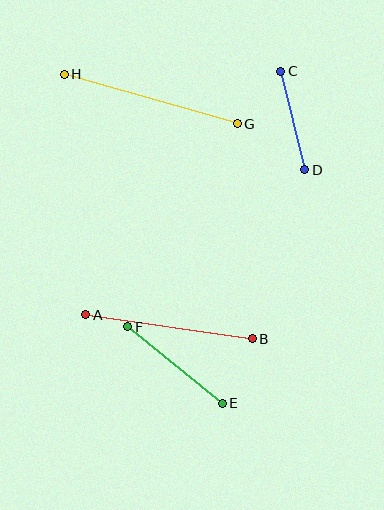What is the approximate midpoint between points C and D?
The midpoint is at approximately (293, 121) pixels.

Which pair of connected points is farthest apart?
Points G and H are farthest apart.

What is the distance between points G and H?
The distance is approximately 180 pixels.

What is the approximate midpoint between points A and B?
The midpoint is at approximately (169, 327) pixels.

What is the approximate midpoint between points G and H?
The midpoint is at approximately (151, 99) pixels.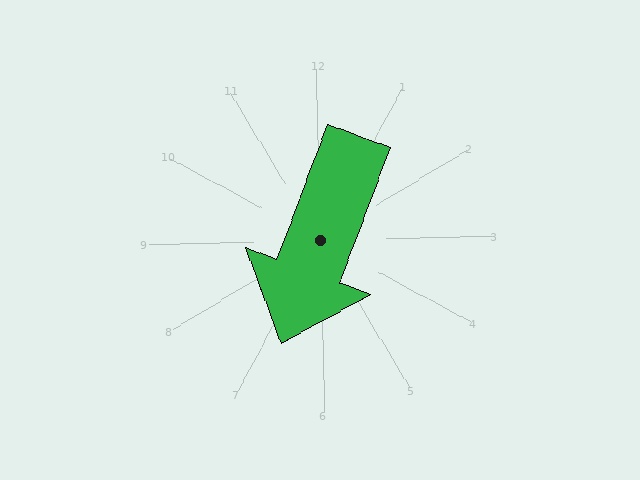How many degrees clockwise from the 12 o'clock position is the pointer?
Approximately 202 degrees.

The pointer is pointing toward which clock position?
Roughly 7 o'clock.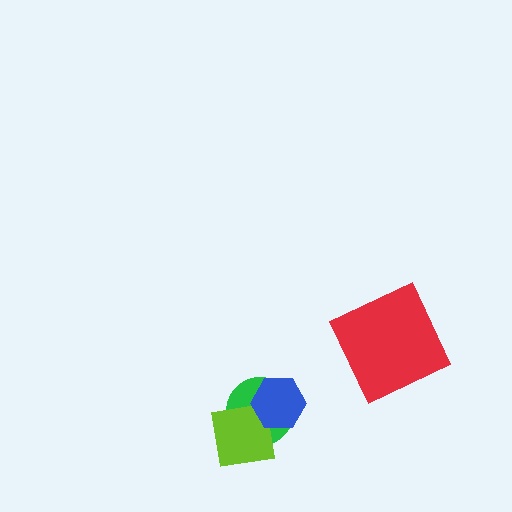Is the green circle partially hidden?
Yes, it is partially covered by another shape.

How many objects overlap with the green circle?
2 objects overlap with the green circle.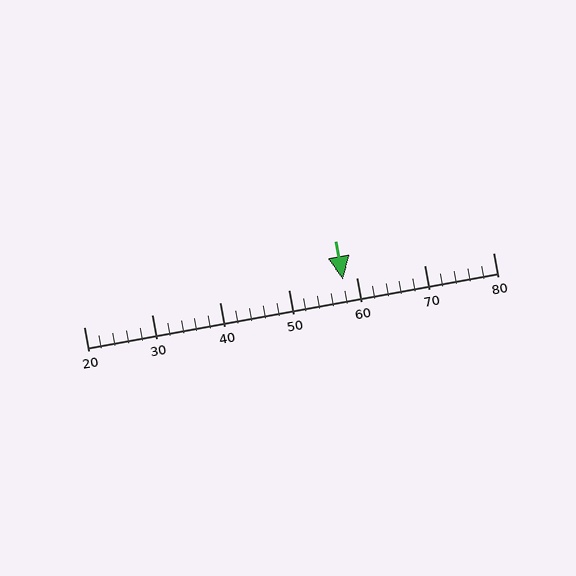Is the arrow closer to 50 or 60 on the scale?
The arrow is closer to 60.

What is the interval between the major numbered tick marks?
The major tick marks are spaced 10 units apart.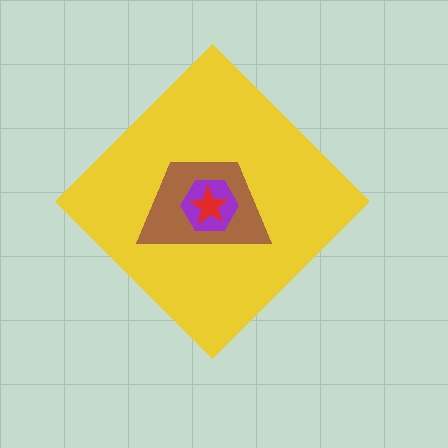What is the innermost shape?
The red star.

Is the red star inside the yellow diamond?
Yes.